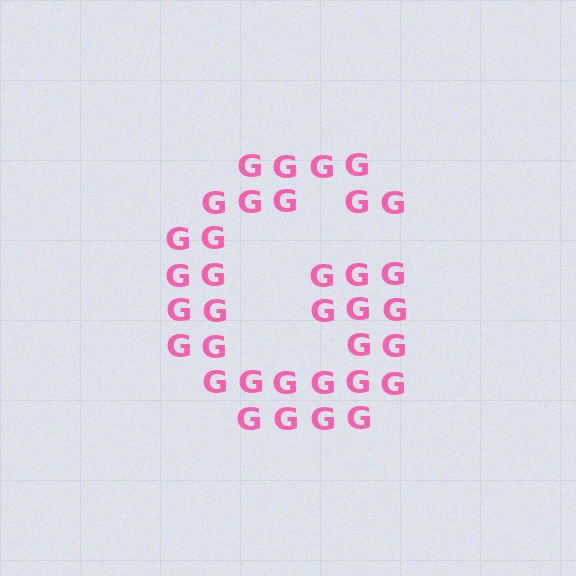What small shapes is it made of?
It is made of small letter G's.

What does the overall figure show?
The overall figure shows the letter G.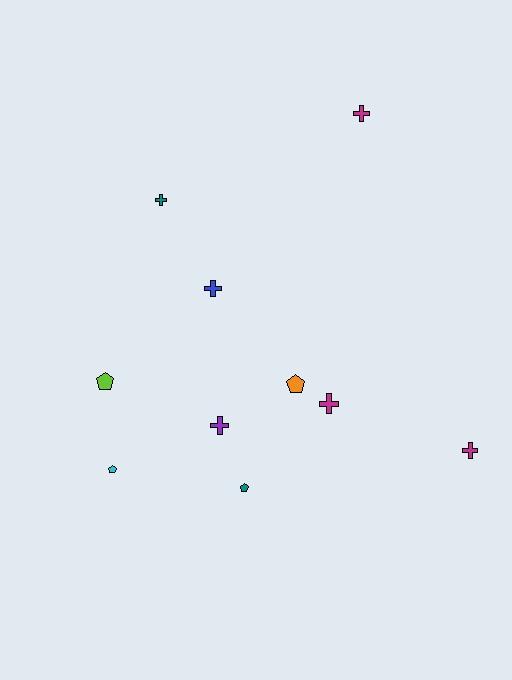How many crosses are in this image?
There are 6 crosses.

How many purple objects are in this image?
There is 1 purple object.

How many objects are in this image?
There are 10 objects.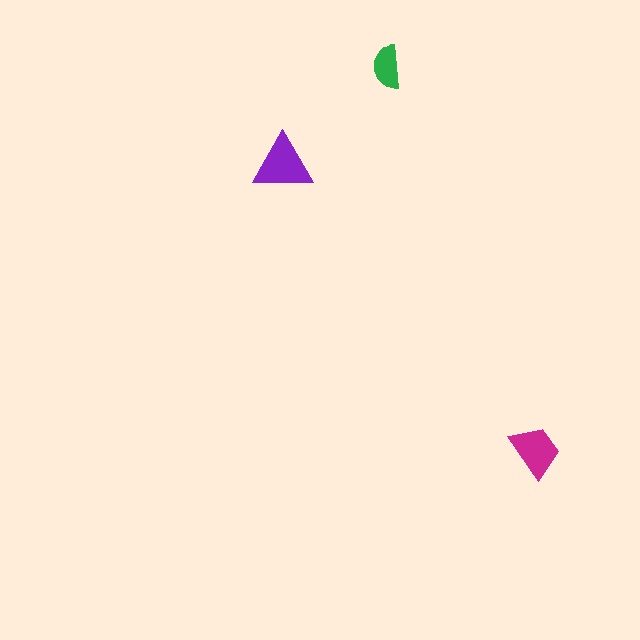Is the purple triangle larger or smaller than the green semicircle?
Larger.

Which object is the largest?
The purple triangle.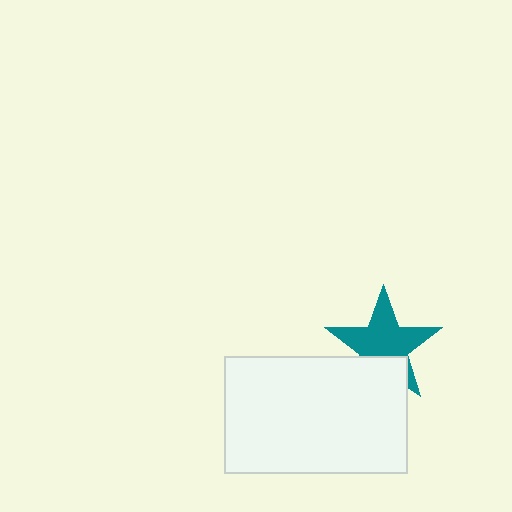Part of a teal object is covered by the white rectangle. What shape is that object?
It is a star.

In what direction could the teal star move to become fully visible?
The teal star could move up. That would shift it out from behind the white rectangle entirely.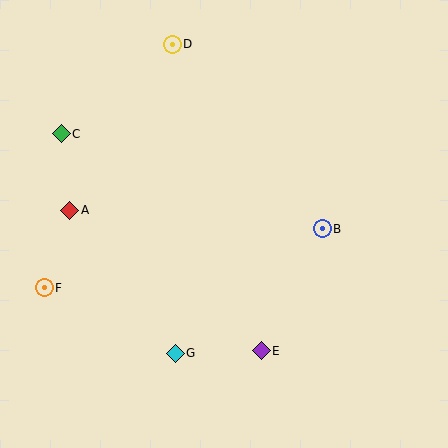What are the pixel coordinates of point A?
Point A is at (70, 210).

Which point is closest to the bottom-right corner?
Point E is closest to the bottom-right corner.